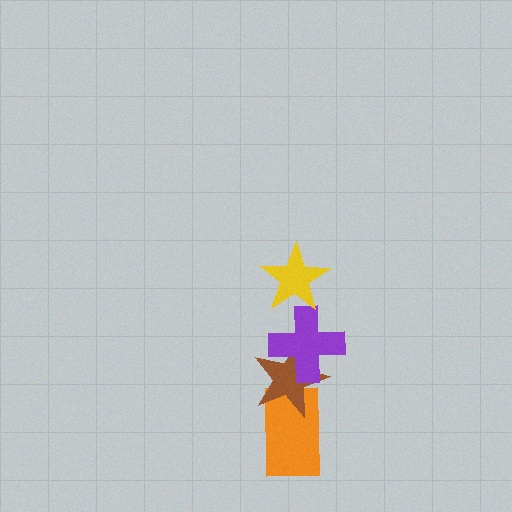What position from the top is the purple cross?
The purple cross is 2nd from the top.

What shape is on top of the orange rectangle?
The brown star is on top of the orange rectangle.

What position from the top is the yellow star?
The yellow star is 1st from the top.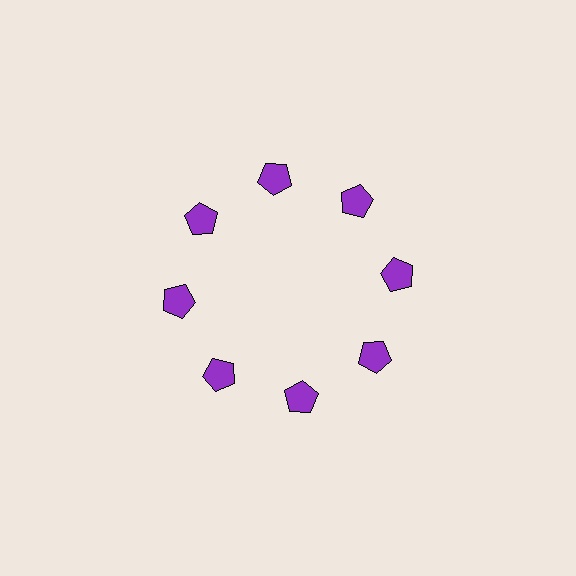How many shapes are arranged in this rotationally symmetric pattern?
There are 8 shapes, arranged in 8 groups of 1.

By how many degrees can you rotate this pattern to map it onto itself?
The pattern maps onto itself every 45 degrees of rotation.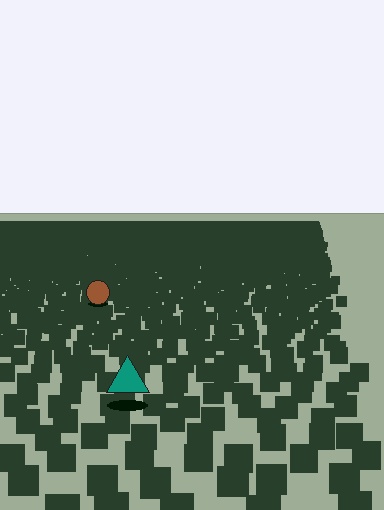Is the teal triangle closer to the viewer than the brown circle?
Yes. The teal triangle is closer — you can tell from the texture gradient: the ground texture is coarser near it.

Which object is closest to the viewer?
The teal triangle is closest. The texture marks near it are larger and more spread out.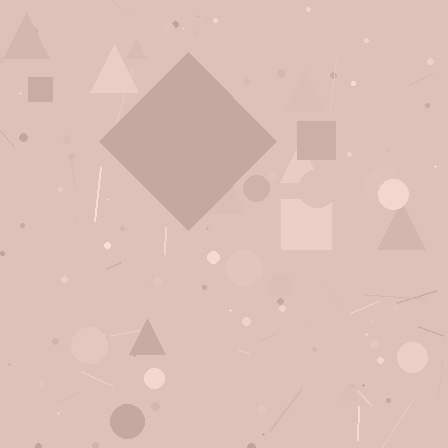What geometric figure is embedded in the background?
A diamond is embedded in the background.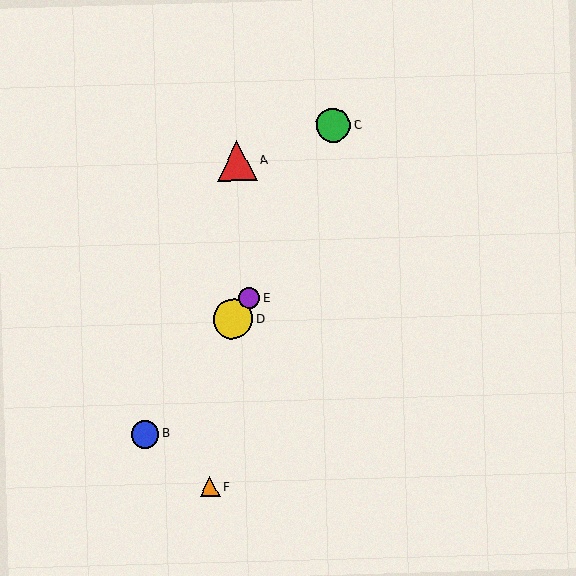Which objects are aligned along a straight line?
Objects B, D, E are aligned along a straight line.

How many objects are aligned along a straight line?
3 objects (B, D, E) are aligned along a straight line.